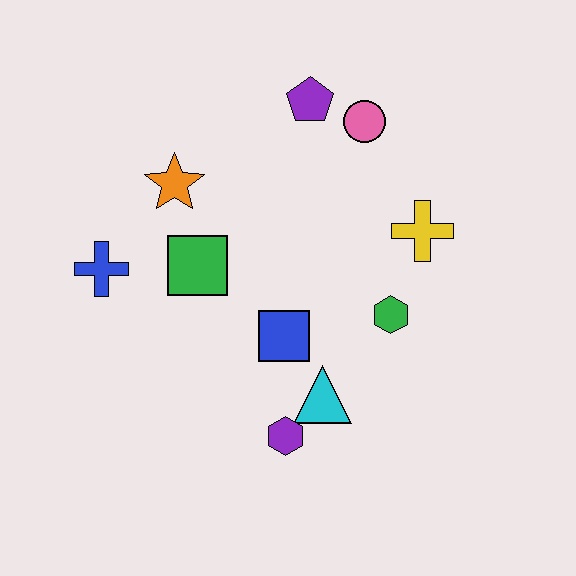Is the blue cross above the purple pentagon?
No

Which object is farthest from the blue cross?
The yellow cross is farthest from the blue cross.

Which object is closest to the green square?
The orange star is closest to the green square.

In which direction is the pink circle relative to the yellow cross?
The pink circle is above the yellow cross.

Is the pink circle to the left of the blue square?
No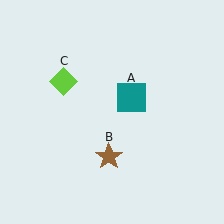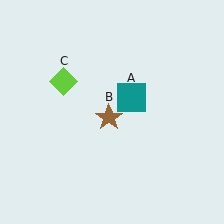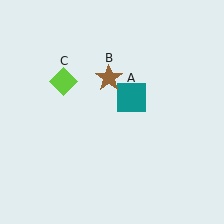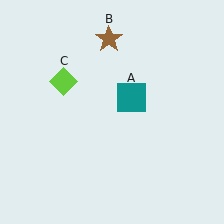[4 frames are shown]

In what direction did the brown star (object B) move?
The brown star (object B) moved up.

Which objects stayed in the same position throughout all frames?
Teal square (object A) and lime diamond (object C) remained stationary.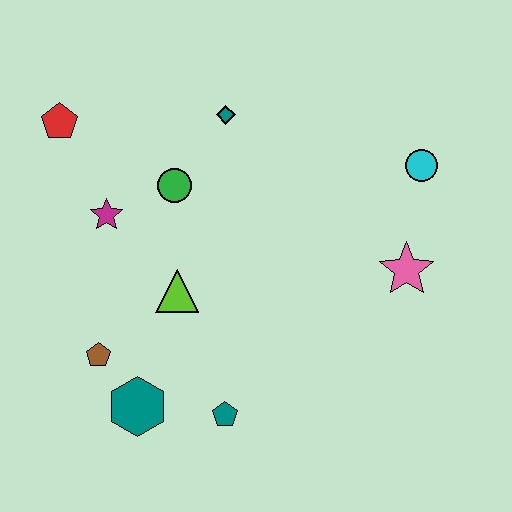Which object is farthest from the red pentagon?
The pink star is farthest from the red pentagon.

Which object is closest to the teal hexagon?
The brown pentagon is closest to the teal hexagon.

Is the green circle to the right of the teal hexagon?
Yes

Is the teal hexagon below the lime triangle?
Yes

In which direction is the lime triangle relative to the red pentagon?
The lime triangle is below the red pentagon.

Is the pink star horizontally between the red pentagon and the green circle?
No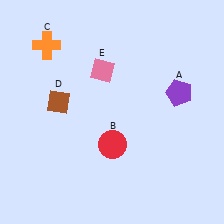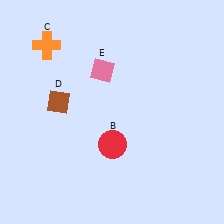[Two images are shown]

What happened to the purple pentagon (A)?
The purple pentagon (A) was removed in Image 2. It was in the top-right area of Image 1.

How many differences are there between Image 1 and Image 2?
There is 1 difference between the two images.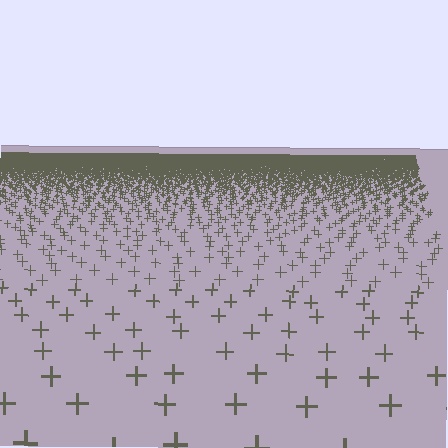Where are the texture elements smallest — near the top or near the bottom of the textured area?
Near the top.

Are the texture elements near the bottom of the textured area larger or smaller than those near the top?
Larger. Near the bottom, elements are closer to the viewer and appear at a bigger on-screen size.